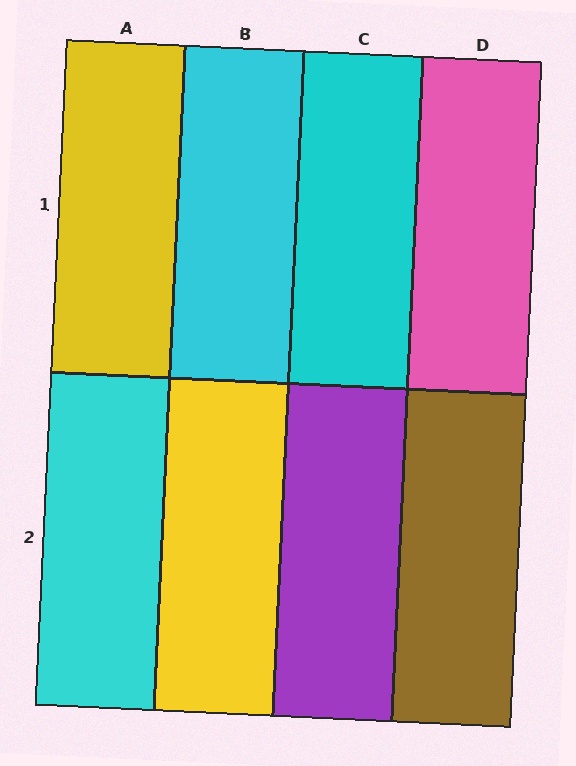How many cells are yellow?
2 cells are yellow.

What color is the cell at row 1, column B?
Cyan.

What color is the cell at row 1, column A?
Yellow.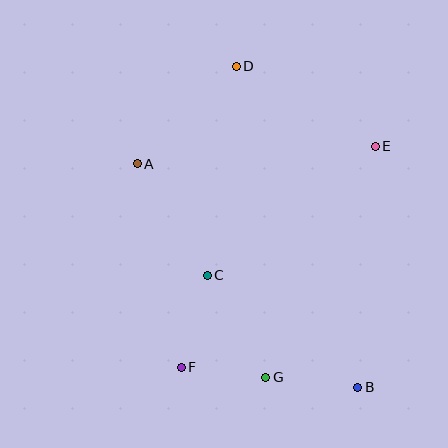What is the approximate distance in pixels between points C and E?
The distance between C and E is approximately 212 pixels.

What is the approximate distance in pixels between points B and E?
The distance between B and E is approximately 242 pixels.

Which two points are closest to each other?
Points F and G are closest to each other.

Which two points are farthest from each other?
Points B and D are farthest from each other.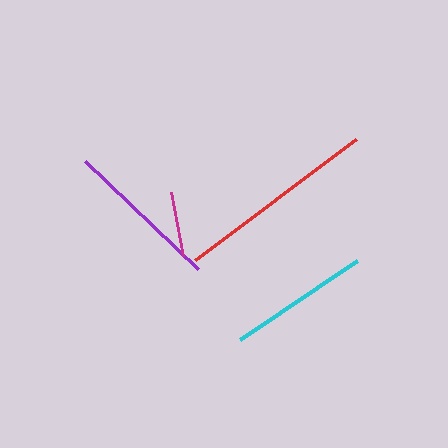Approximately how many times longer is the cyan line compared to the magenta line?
The cyan line is approximately 2.1 times the length of the magenta line.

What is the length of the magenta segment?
The magenta segment is approximately 66 pixels long.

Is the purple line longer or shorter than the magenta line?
The purple line is longer than the magenta line.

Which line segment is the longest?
The red line is the longest at approximately 202 pixels.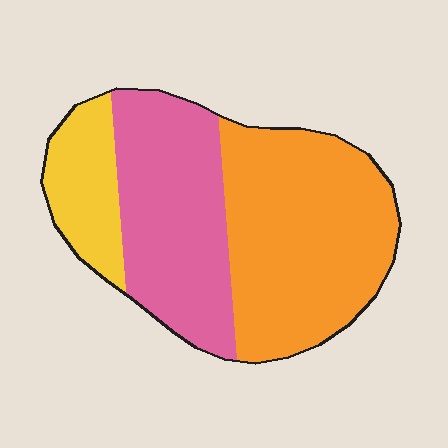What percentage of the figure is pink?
Pink covers roughly 35% of the figure.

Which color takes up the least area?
Yellow, at roughly 15%.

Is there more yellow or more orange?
Orange.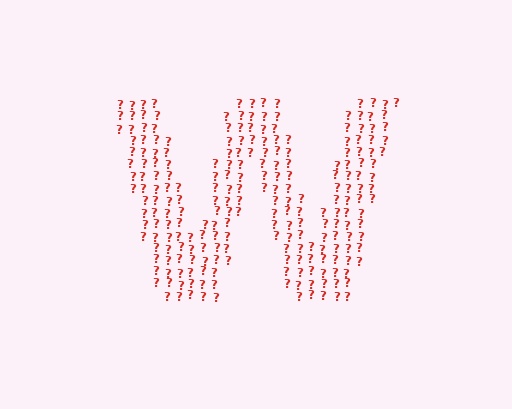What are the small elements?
The small elements are question marks.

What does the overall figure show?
The overall figure shows the letter W.